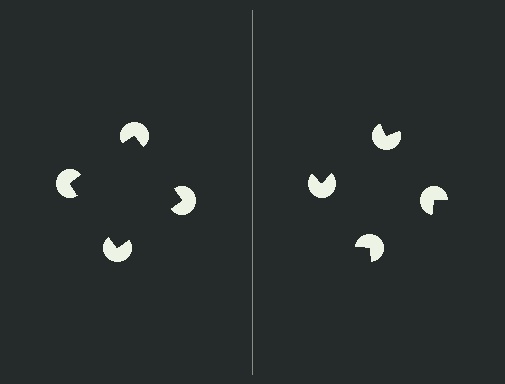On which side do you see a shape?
An illusory square appears on the left side. On the right side the wedge cuts are rotated, so no coherent shape forms.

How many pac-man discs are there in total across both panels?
8 — 4 on each side.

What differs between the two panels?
The pac-man discs are positioned identically on both sides; only the wedge orientations differ. On the left they align to a square; on the right they are misaligned.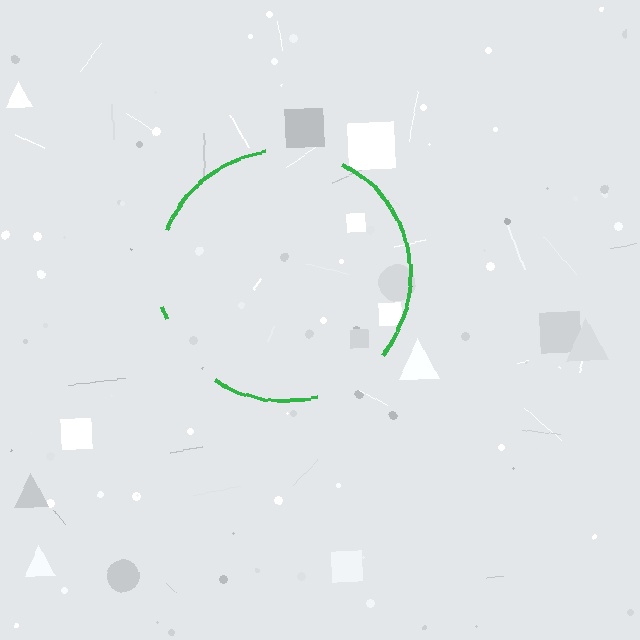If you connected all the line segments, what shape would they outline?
They would outline a circle.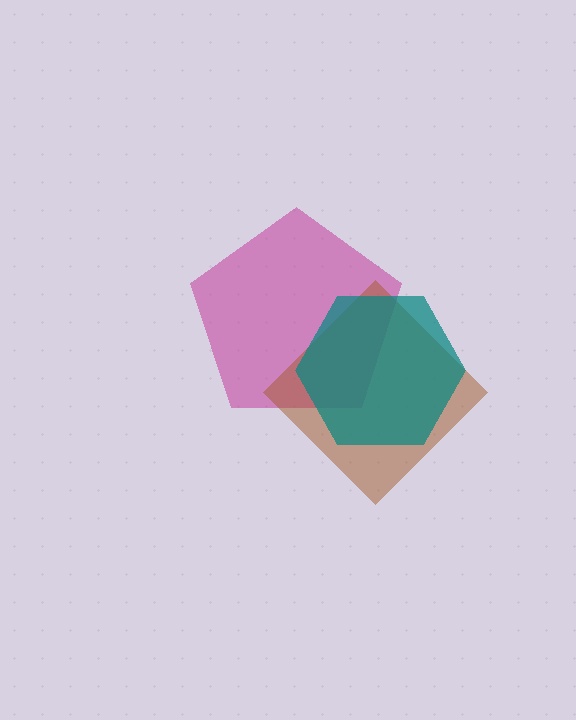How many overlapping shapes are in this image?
There are 3 overlapping shapes in the image.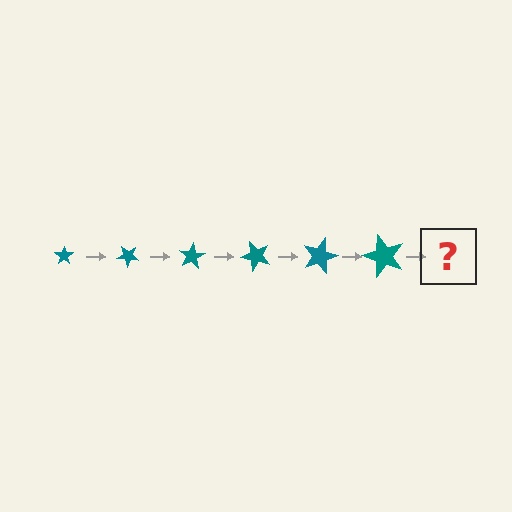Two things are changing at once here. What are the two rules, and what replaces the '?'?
The two rules are that the star grows larger each step and it rotates 40 degrees each step. The '?' should be a star, larger than the previous one and rotated 240 degrees from the start.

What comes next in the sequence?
The next element should be a star, larger than the previous one and rotated 240 degrees from the start.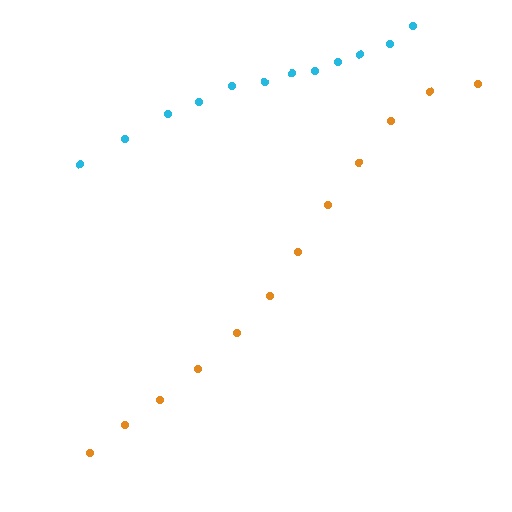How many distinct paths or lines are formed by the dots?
There are 2 distinct paths.